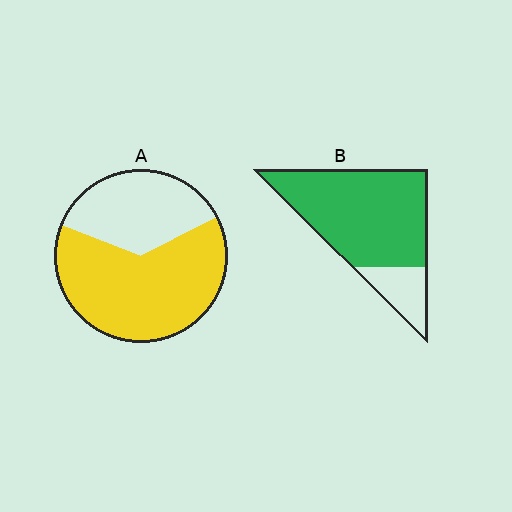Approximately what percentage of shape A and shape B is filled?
A is approximately 65% and B is approximately 80%.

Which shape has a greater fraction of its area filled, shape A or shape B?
Shape B.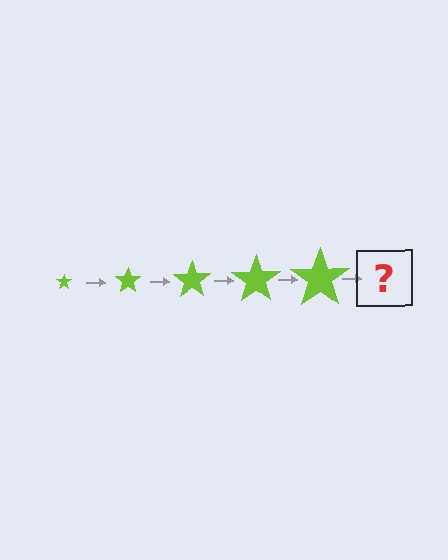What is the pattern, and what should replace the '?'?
The pattern is that the star gets progressively larger each step. The '?' should be a lime star, larger than the previous one.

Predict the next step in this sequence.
The next step is a lime star, larger than the previous one.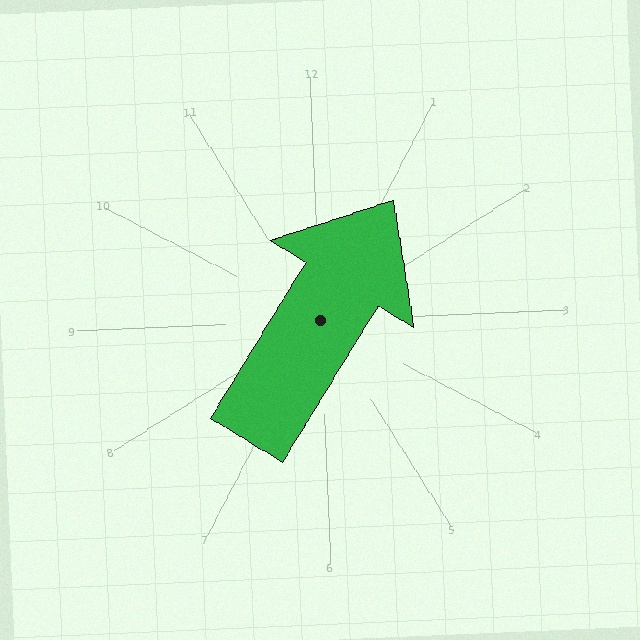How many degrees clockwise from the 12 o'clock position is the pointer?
Approximately 34 degrees.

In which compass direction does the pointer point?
Northeast.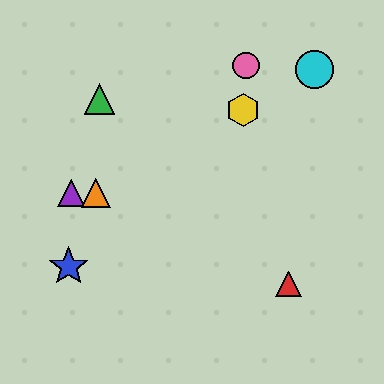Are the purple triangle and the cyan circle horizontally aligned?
No, the purple triangle is at y≈193 and the cyan circle is at y≈70.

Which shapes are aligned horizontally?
The purple triangle, the orange triangle are aligned horizontally.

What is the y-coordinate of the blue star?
The blue star is at y≈267.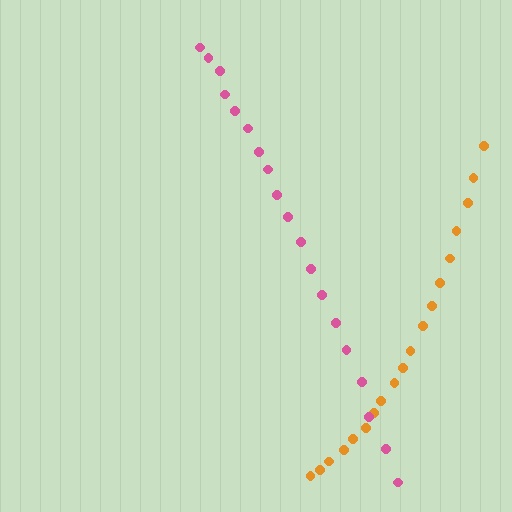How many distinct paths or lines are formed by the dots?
There are 2 distinct paths.